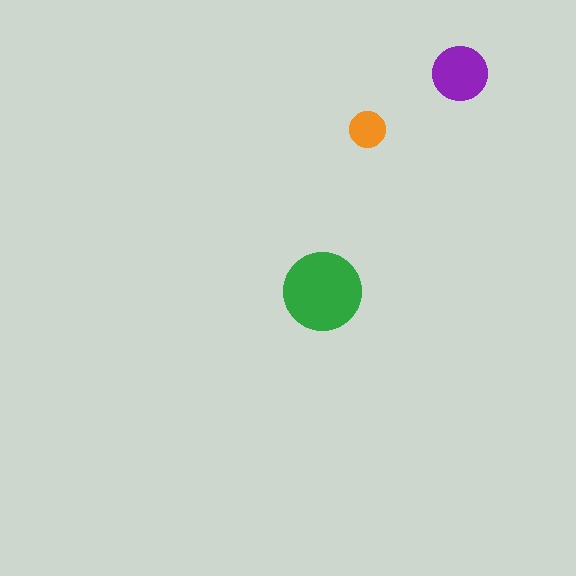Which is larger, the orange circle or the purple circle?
The purple one.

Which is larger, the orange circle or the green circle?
The green one.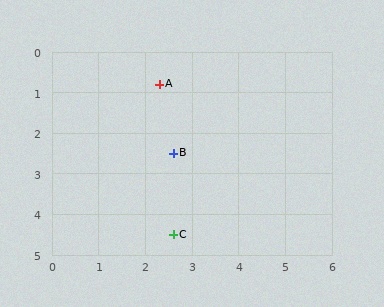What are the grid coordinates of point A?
Point A is at approximately (2.3, 0.8).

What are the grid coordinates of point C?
Point C is at approximately (2.6, 4.5).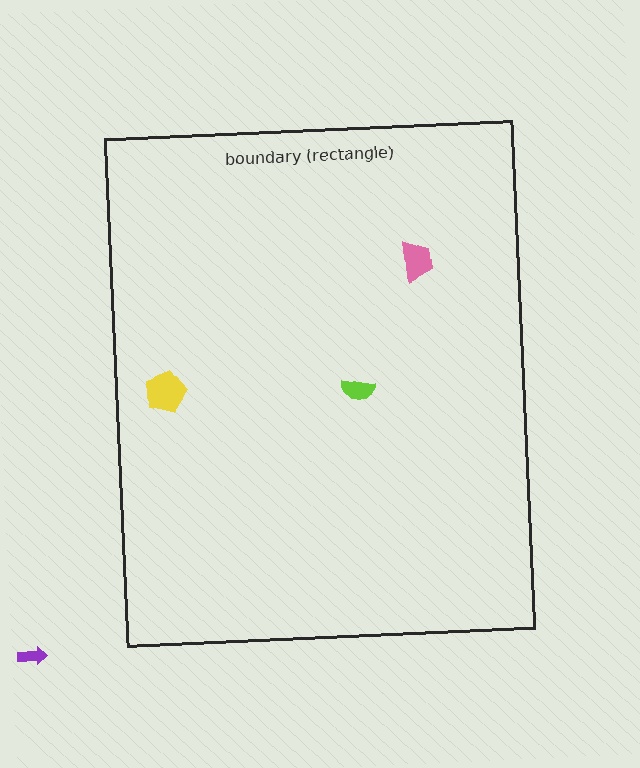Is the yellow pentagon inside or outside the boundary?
Inside.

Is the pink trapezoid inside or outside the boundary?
Inside.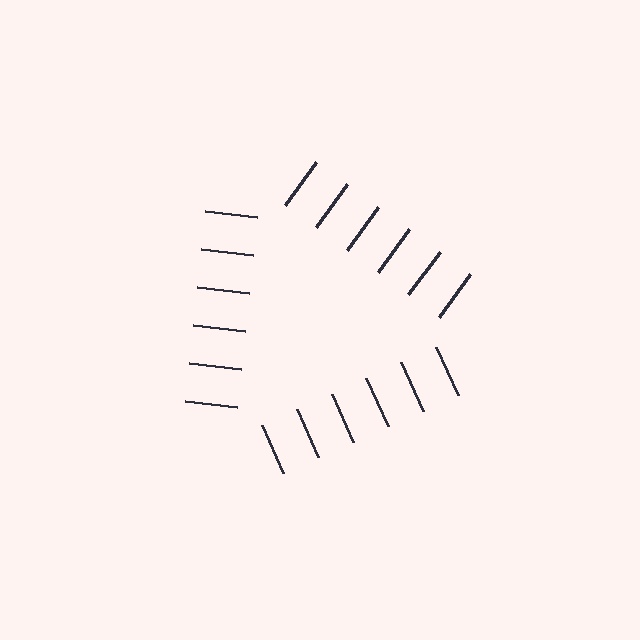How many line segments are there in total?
18 — 6 along each of the 3 edges.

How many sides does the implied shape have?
3 sides — the line-ends trace a triangle.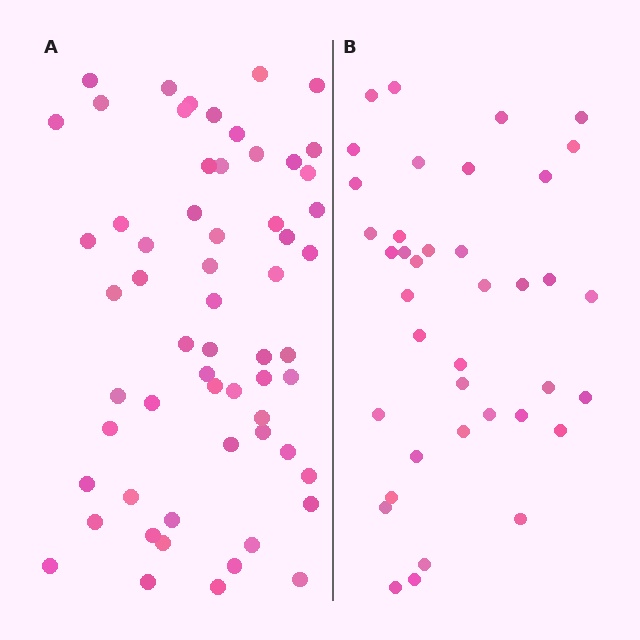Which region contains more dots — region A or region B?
Region A (the left region) has more dots.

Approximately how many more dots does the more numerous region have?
Region A has approximately 20 more dots than region B.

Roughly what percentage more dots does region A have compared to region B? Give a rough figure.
About 55% more.